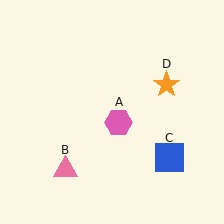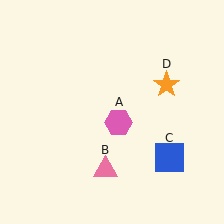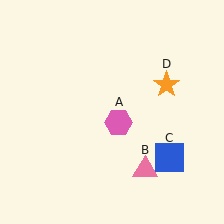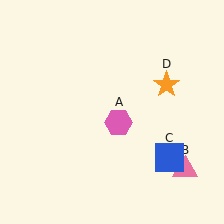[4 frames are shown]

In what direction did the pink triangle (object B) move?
The pink triangle (object B) moved right.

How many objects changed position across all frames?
1 object changed position: pink triangle (object B).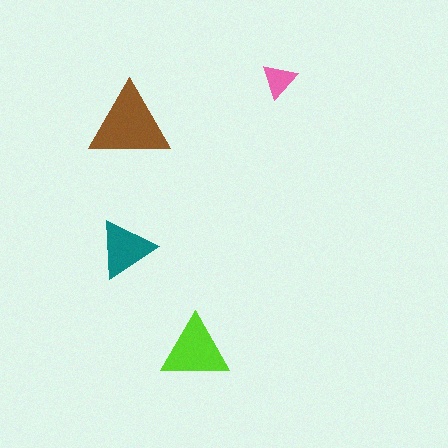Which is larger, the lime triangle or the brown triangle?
The brown one.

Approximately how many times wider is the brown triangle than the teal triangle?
About 1.5 times wider.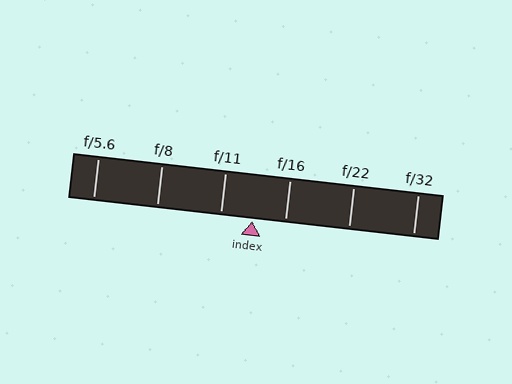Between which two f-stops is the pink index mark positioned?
The index mark is between f/11 and f/16.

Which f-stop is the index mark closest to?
The index mark is closest to f/11.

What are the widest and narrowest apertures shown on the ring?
The widest aperture shown is f/5.6 and the narrowest is f/32.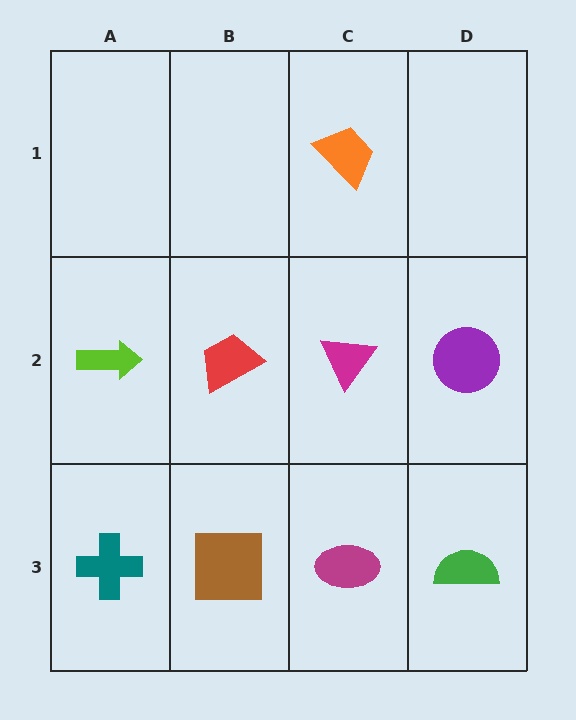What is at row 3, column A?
A teal cross.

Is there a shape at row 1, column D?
No, that cell is empty.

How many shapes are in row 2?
4 shapes.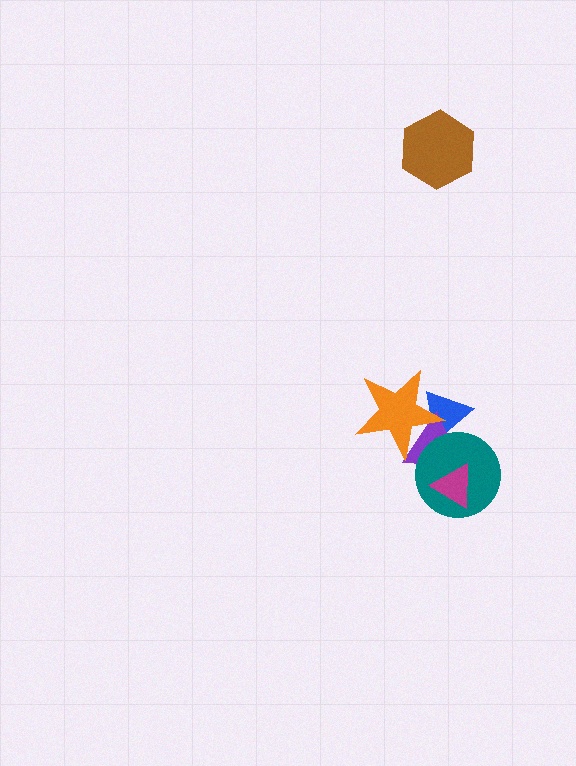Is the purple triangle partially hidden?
Yes, it is partially covered by another shape.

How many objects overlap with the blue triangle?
3 objects overlap with the blue triangle.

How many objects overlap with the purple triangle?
4 objects overlap with the purple triangle.